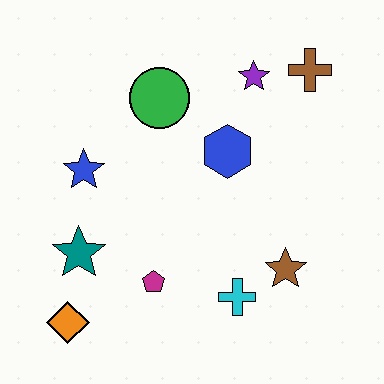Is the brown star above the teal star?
No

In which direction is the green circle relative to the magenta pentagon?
The green circle is above the magenta pentagon.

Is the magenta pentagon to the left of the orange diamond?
No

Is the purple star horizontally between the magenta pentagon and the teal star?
No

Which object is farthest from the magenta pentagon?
The brown cross is farthest from the magenta pentagon.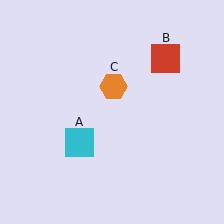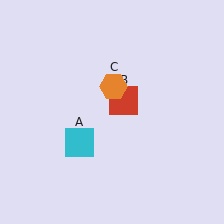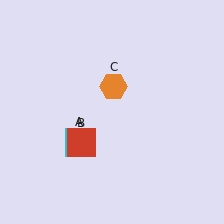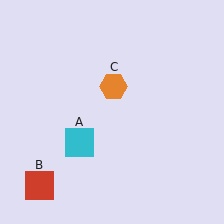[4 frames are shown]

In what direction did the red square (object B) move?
The red square (object B) moved down and to the left.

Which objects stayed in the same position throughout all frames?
Cyan square (object A) and orange hexagon (object C) remained stationary.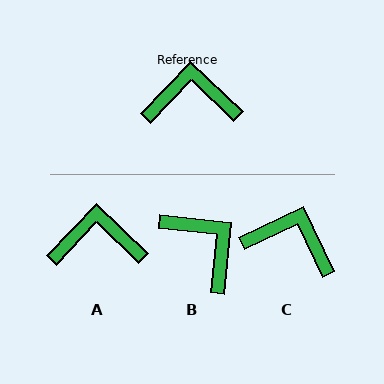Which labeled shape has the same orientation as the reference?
A.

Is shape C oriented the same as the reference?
No, it is off by about 21 degrees.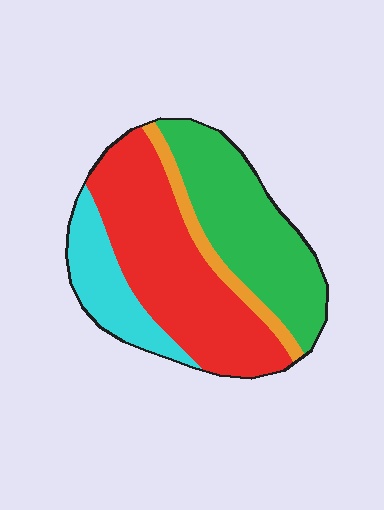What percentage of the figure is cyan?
Cyan covers 16% of the figure.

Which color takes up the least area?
Orange, at roughly 10%.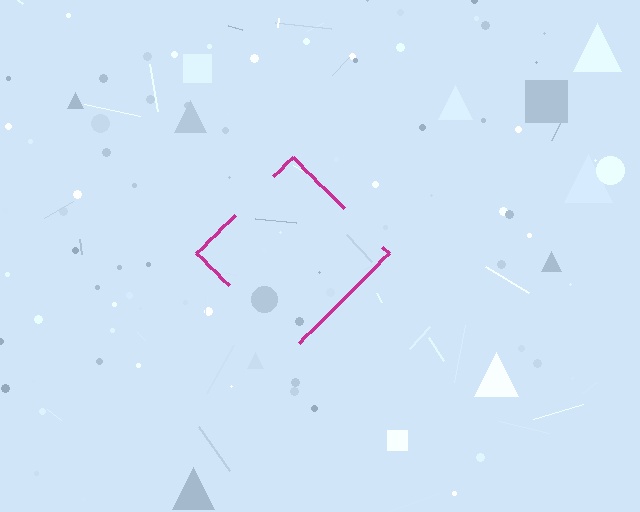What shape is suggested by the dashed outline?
The dashed outline suggests a diamond.